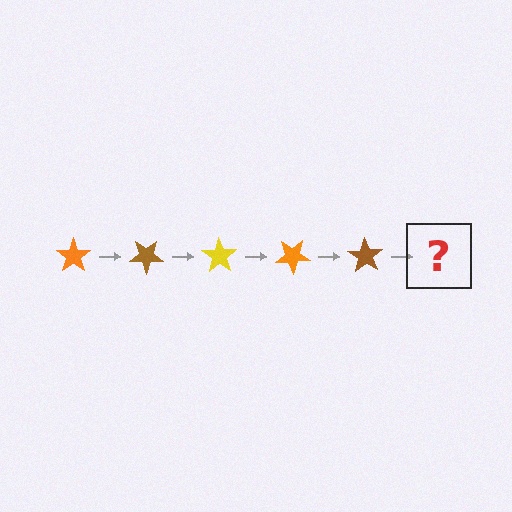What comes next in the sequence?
The next element should be a yellow star, rotated 175 degrees from the start.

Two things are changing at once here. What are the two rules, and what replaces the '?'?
The two rules are that it rotates 35 degrees each step and the color cycles through orange, brown, and yellow. The '?' should be a yellow star, rotated 175 degrees from the start.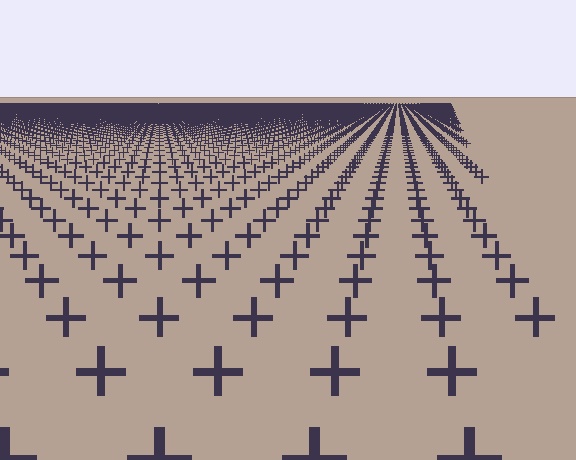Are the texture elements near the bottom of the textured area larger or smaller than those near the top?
Larger. Near the bottom, elements are closer to the viewer and appear at a bigger on-screen size.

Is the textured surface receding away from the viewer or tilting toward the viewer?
The surface is receding away from the viewer. Texture elements get smaller and denser toward the top.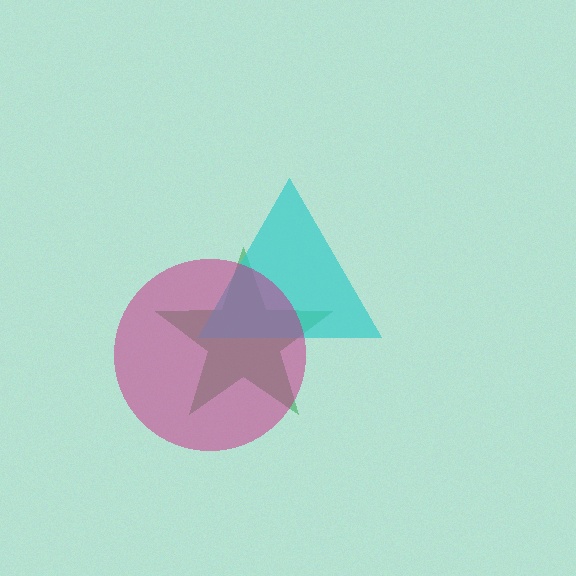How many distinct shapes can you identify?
There are 3 distinct shapes: a green star, a cyan triangle, a magenta circle.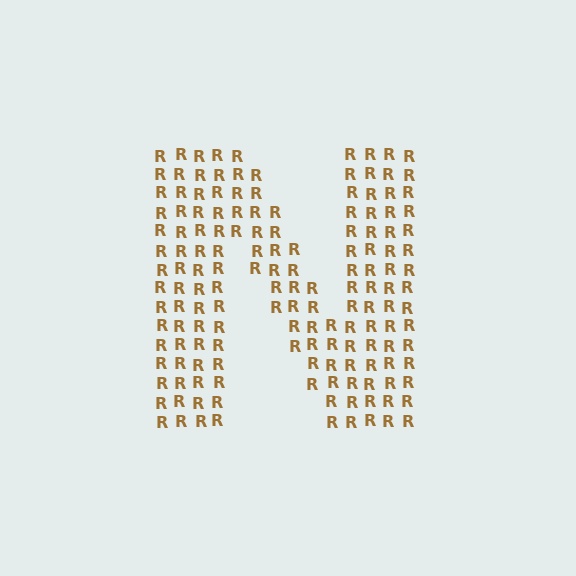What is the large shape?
The large shape is the letter N.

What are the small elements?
The small elements are letter R's.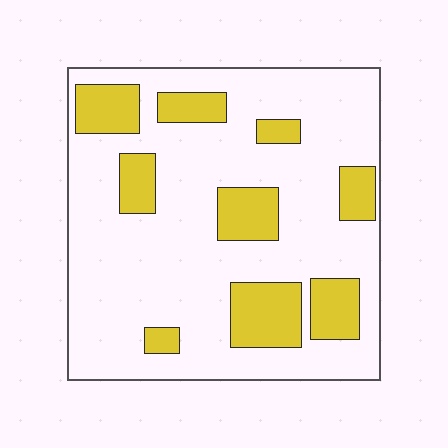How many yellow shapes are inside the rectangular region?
9.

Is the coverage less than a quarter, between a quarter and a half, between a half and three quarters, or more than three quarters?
Less than a quarter.